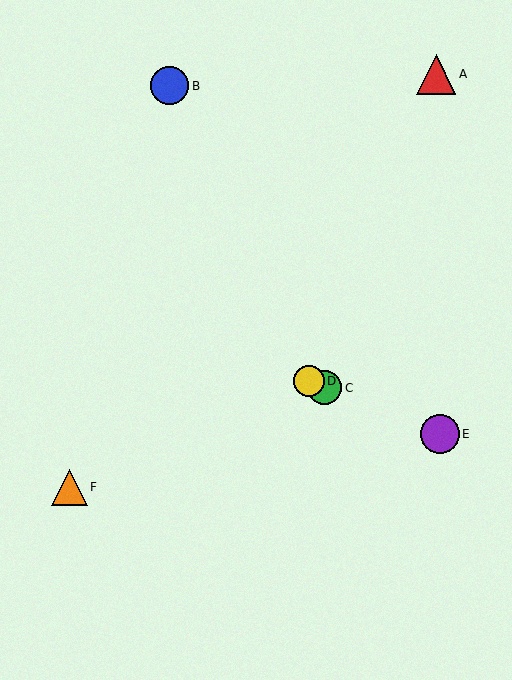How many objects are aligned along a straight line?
3 objects (C, D, E) are aligned along a straight line.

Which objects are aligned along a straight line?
Objects C, D, E are aligned along a straight line.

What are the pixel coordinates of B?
Object B is at (170, 86).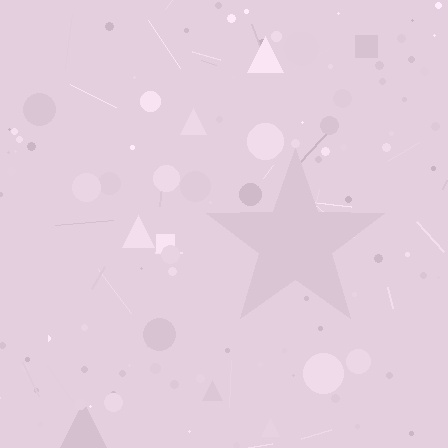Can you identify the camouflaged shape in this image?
The camouflaged shape is a star.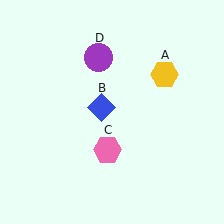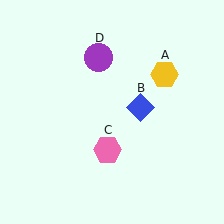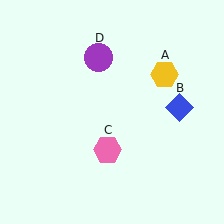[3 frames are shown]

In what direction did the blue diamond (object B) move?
The blue diamond (object B) moved right.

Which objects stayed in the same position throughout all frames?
Yellow hexagon (object A) and pink hexagon (object C) and purple circle (object D) remained stationary.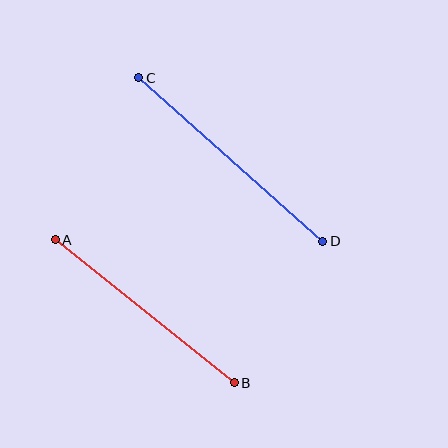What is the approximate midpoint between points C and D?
The midpoint is at approximately (231, 160) pixels.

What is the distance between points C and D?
The distance is approximately 246 pixels.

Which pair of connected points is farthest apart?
Points C and D are farthest apart.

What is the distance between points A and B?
The distance is approximately 229 pixels.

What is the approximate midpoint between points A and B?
The midpoint is at approximately (145, 311) pixels.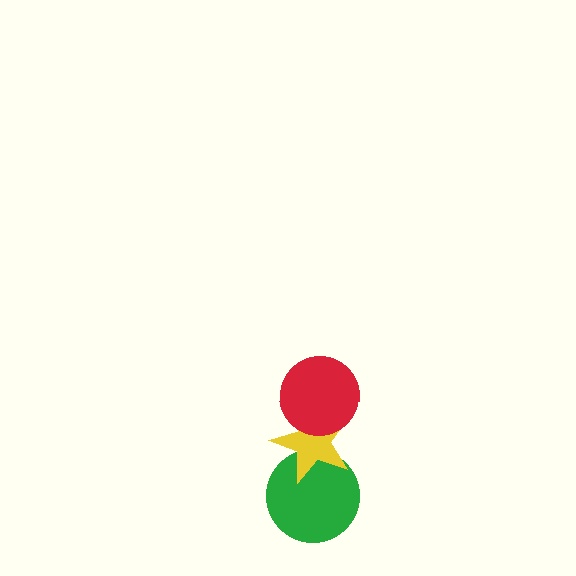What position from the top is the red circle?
The red circle is 1st from the top.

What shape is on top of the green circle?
The yellow star is on top of the green circle.